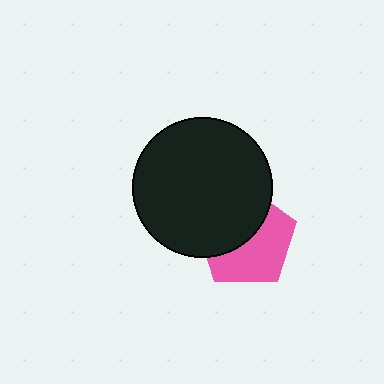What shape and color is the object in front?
The object in front is a black circle.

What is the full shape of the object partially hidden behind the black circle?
The partially hidden object is a pink pentagon.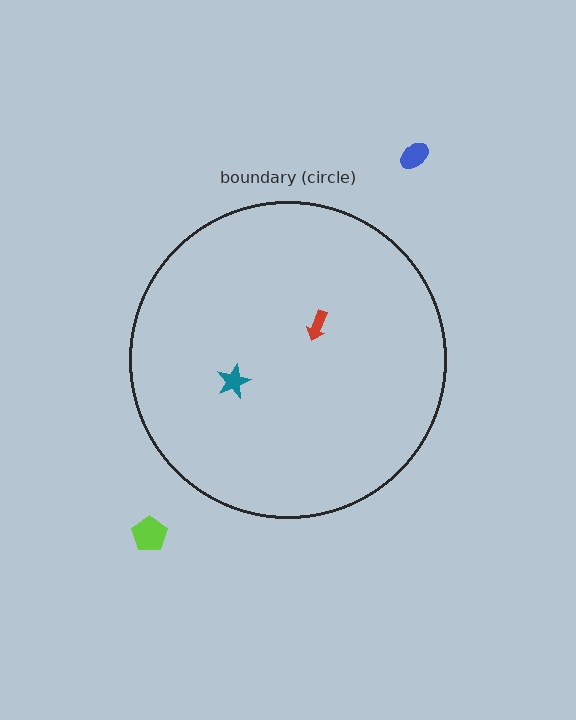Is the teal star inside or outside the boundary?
Inside.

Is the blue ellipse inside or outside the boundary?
Outside.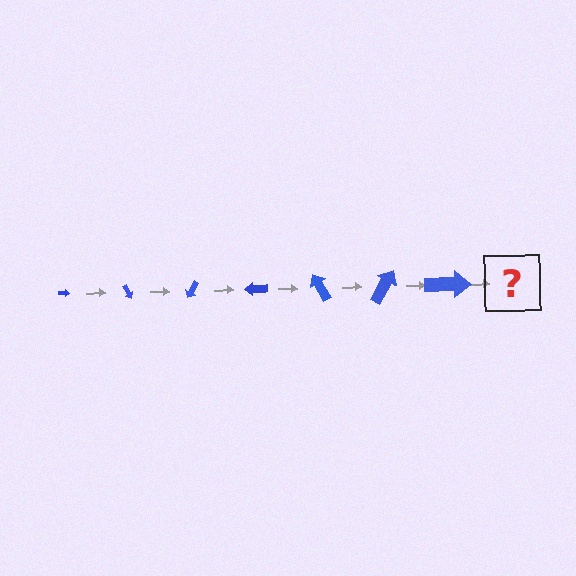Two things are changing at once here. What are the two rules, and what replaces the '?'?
The two rules are that the arrow grows larger each step and it rotates 60 degrees each step. The '?' should be an arrow, larger than the previous one and rotated 420 degrees from the start.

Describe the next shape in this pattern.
It should be an arrow, larger than the previous one and rotated 420 degrees from the start.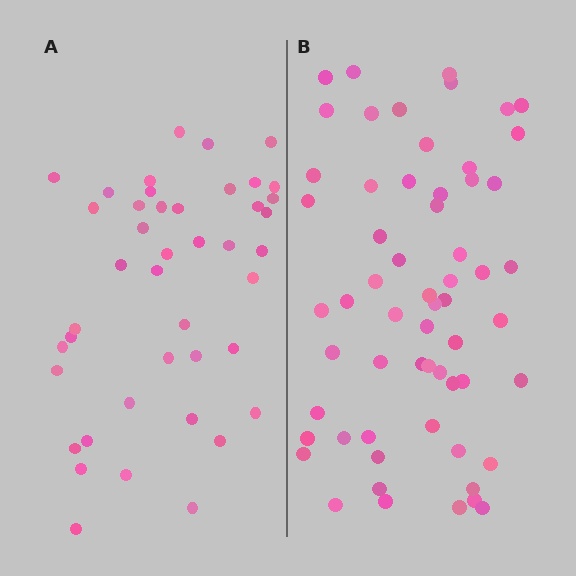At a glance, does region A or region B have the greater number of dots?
Region B (the right region) has more dots.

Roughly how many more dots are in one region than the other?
Region B has approximately 15 more dots than region A.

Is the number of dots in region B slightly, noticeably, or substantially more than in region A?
Region B has noticeably more, but not dramatically so. The ratio is roughly 1.4 to 1.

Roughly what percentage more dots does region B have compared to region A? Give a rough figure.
About 40% more.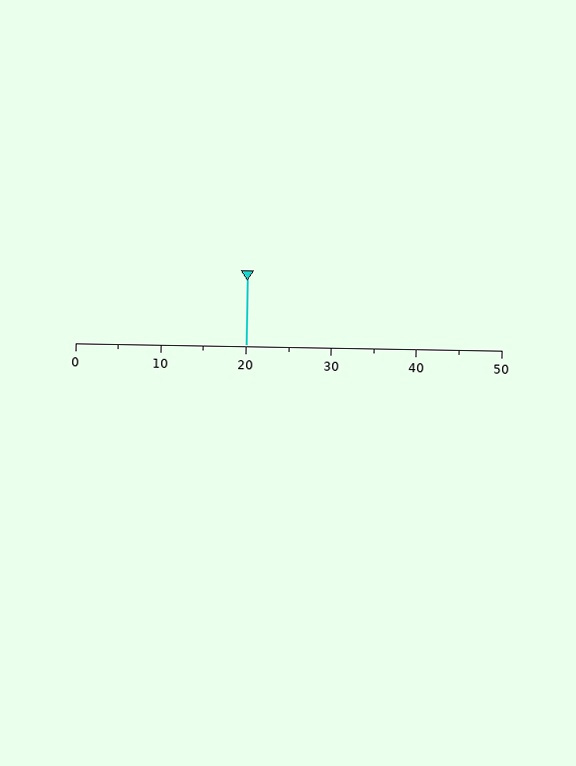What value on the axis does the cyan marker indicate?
The marker indicates approximately 20.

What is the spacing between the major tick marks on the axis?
The major ticks are spaced 10 apart.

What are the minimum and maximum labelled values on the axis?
The axis runs from 0 to 50.